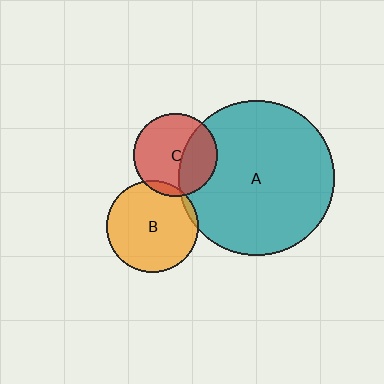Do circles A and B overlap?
Yes.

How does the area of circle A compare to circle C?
Approximately 3.5 times.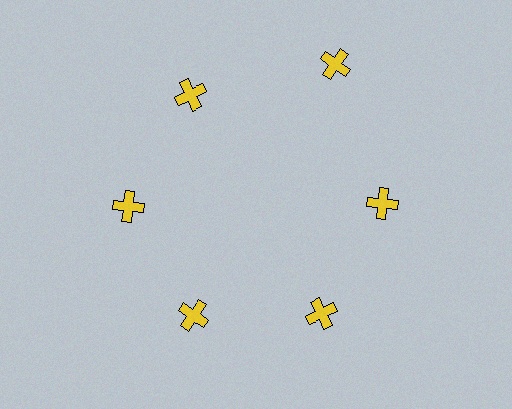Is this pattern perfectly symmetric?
No. The 6 yellow crosses are arranged in a ring, but one element near the 1 o'clock position is pushed outward from the center, breaking the 6-fold rotational symmetry.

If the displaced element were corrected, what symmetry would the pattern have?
It would have 6-fold rotational symmetry — the pattern would map onto itself every 60 degrees.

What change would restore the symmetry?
The symmetry would be restored by moving it inward, back onto the ring so that all 6 crosses sit at equal angles and equal distance from the center.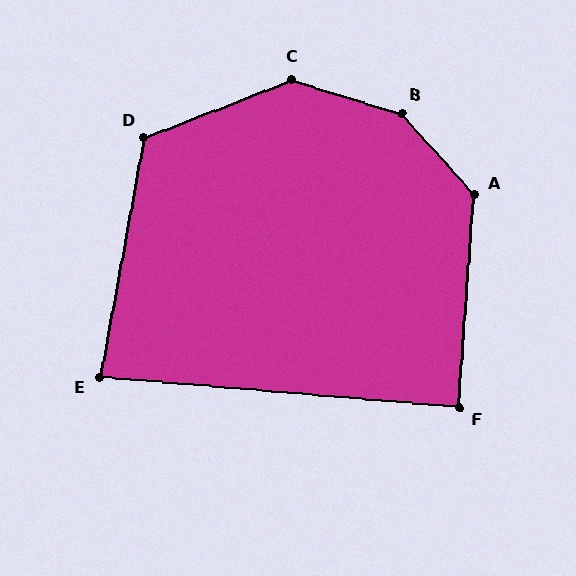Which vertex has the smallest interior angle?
E, at approximately 84 degrees.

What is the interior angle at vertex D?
Approximately 122 degrees (obtuse).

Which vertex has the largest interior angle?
B, at approximately 149 degrees.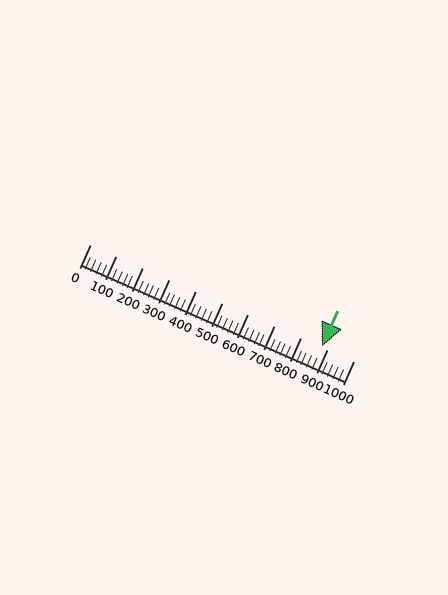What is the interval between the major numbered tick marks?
The major tick marks are spaced 100 units apart.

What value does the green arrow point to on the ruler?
The green arrow points to approximately 880.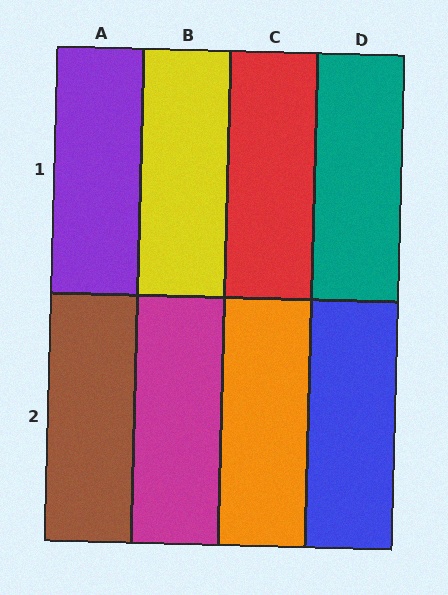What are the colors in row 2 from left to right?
Brown, magenta, orange, blue.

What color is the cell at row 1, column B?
Yellow.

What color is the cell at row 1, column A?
Purple.